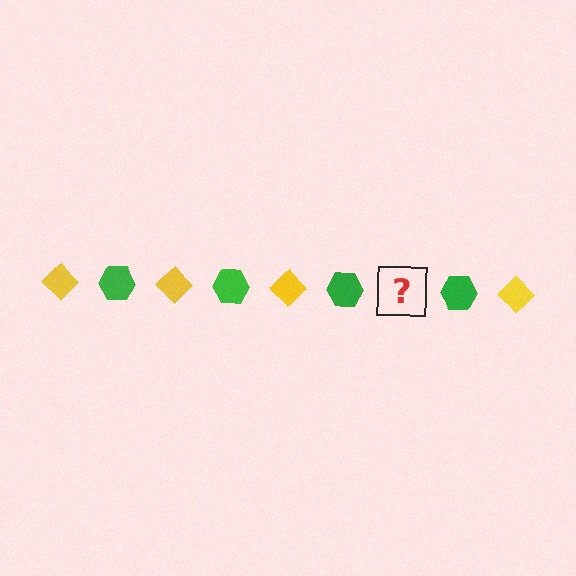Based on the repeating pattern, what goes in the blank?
The blank should be a yellow diamond.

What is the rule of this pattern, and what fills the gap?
The rule is that the pattern alternates between yellow diamond and green hexagon. The gap should be filled with a yellow diamond.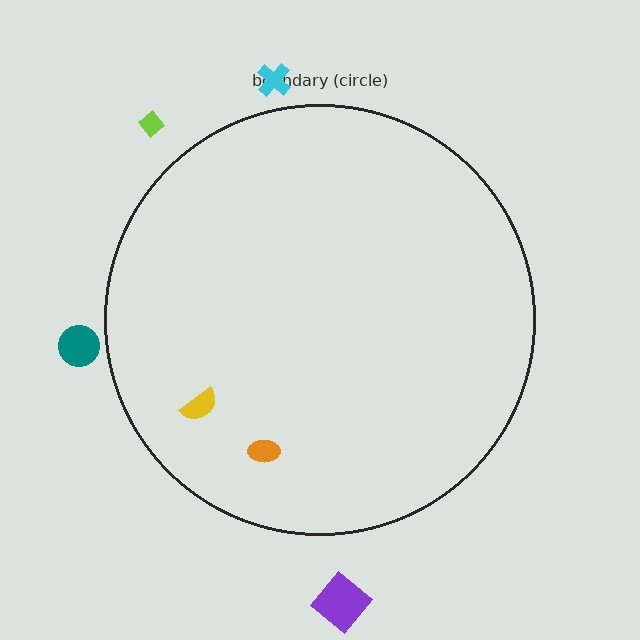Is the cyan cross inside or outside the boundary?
Outside.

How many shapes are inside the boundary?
2 inside, 4 outside.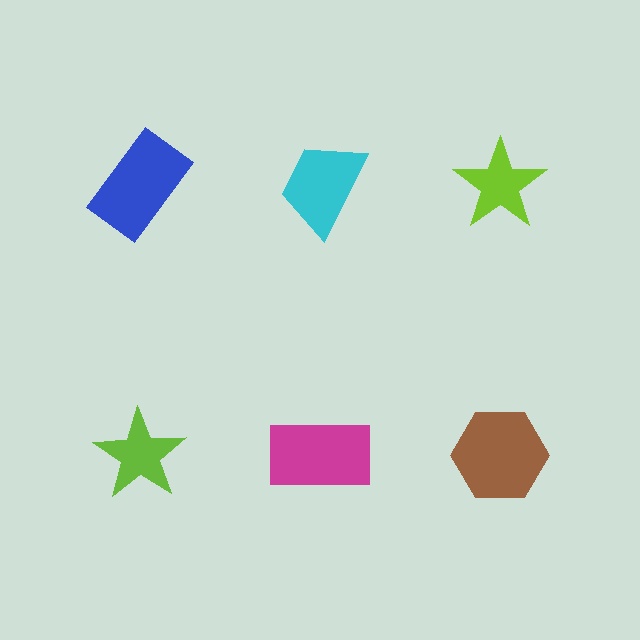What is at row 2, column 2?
A magenta rectangle.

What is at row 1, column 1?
A blue rectangle.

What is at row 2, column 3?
A brown hexagon.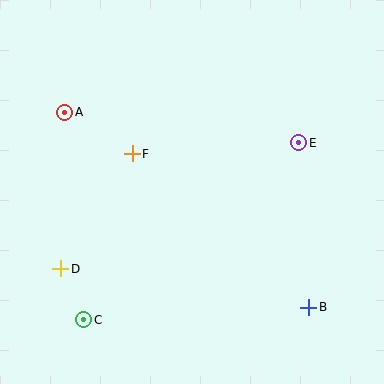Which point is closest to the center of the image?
Point F at (132, 154) is closest to the center.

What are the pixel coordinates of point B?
Point B is at (309, 307).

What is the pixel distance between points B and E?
The distance between B and E is 165 pixels.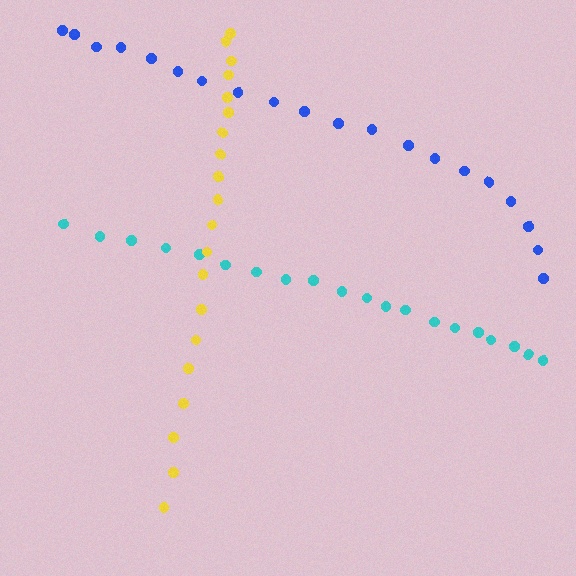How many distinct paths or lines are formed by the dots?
There are 3 distinct paths.